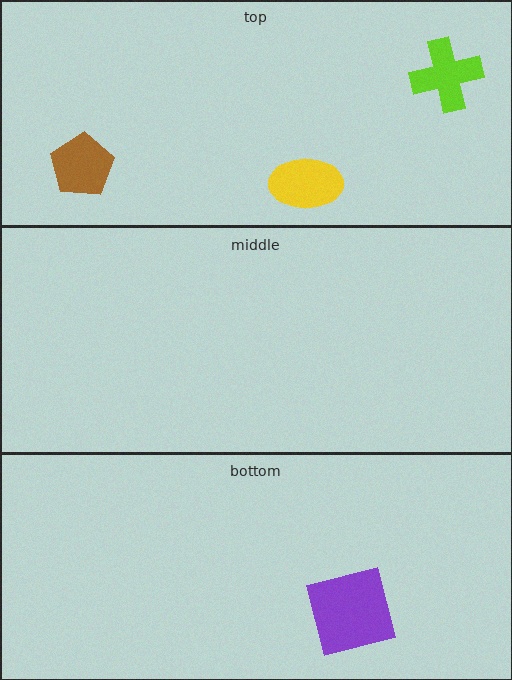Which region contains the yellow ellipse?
The top region.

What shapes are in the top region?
The brown pentagon, the yellow ellipse, the lime cross.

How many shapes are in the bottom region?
1.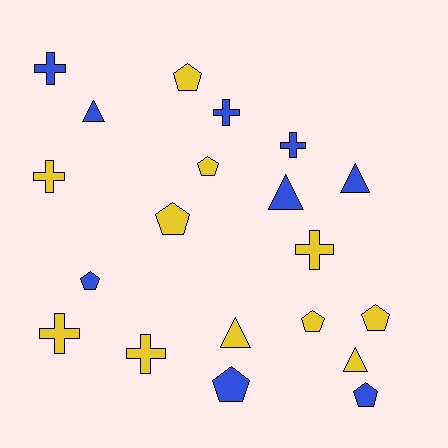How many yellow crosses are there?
There are 4 yellow crosses.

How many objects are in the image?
There are 20 objects.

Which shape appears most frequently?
Pentagon, with 8 objects.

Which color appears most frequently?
Yellow, with 11 objects.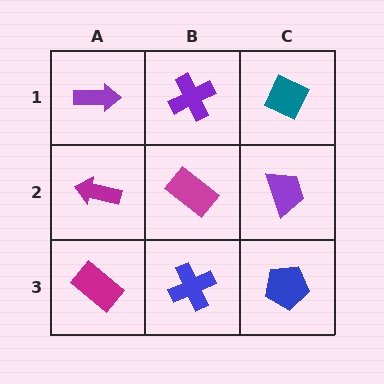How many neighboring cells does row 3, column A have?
2.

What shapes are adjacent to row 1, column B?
A magenta rectangle (row 2, column B), a purple arrow (row 1, column A), a teal diamond (row 1, column C).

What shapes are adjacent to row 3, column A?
A magenta arrow (row 2, column A), a blue cross (row 3, column B).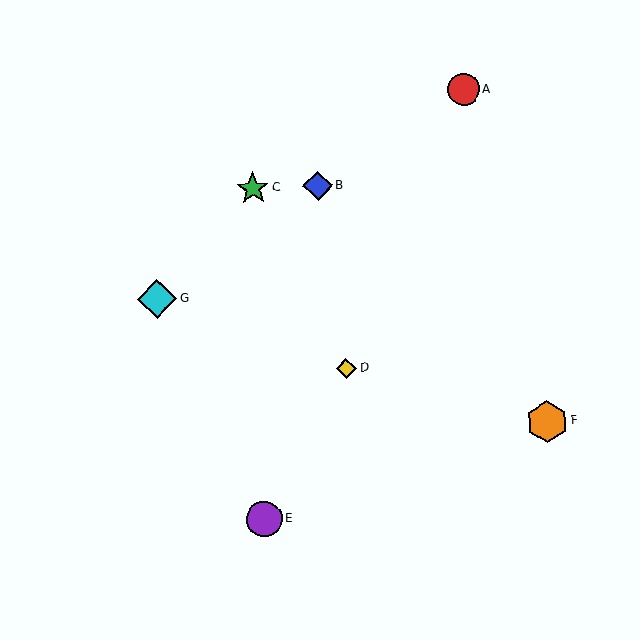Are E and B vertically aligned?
No, E is at x≈264 and B is at x≈318.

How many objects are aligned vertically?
2 objects (C, E) are aligned vertically.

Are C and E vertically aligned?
Yes, both are at x≈253.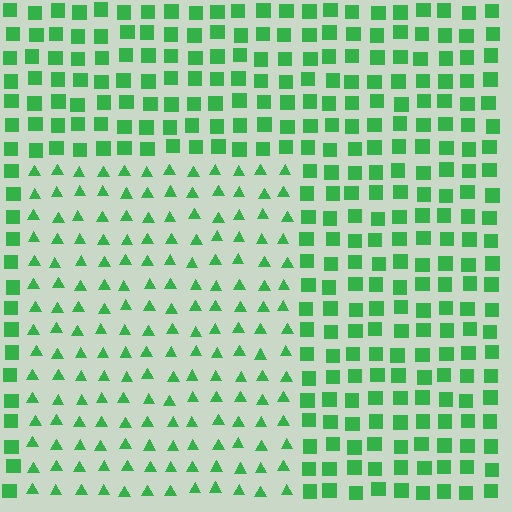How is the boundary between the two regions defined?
The boundary is defined by a change in element shape: triangles inside vs. squares outside. All elements share the same color and spacing.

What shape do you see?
I see a rectangle.